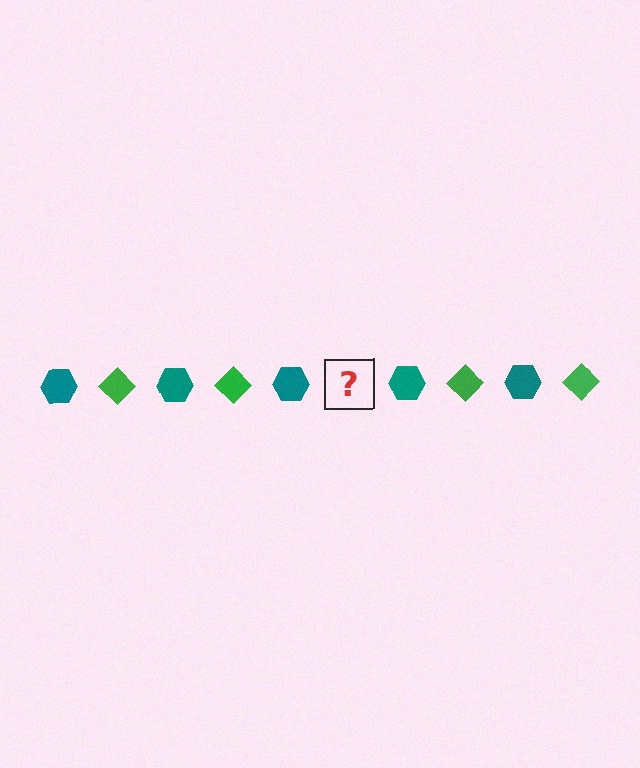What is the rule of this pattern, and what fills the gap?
The rule is that the pattern alternates between teal hexagon and green diamond. The gap should be filled with a green diamond.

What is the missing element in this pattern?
The missing element is a green diamond.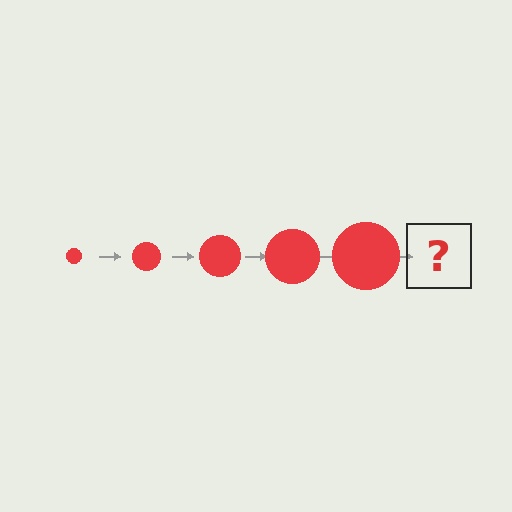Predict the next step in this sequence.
The next step is a red circle, larger than the previous one.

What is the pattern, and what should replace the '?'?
The pattern is that the circle gets progressively larger each step. The '?' should be a red circle, larger than the previous one.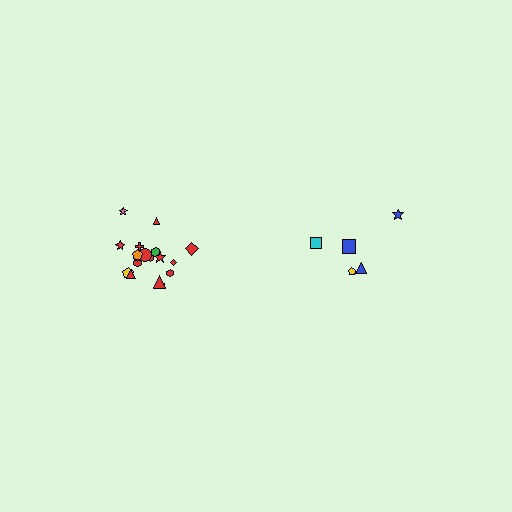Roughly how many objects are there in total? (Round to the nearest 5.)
Roughly 25 objects in total.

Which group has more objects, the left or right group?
The left group.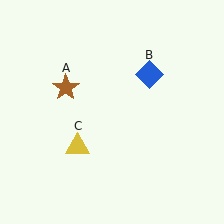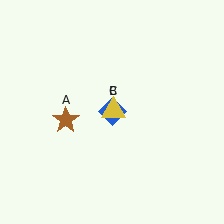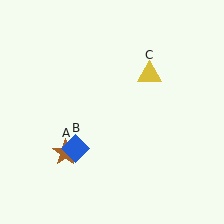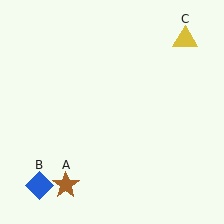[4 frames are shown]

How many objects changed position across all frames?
3 objects changed position: brown star (object A), blue diamond (object B), yellow triangle (object C).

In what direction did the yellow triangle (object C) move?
The yellow triangle (object C) moved up and to the right.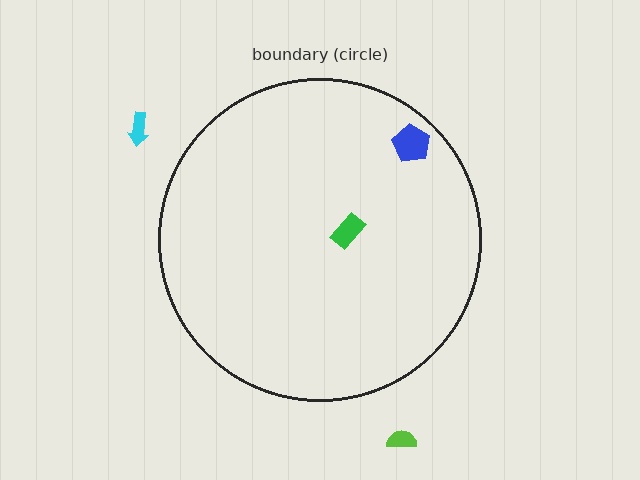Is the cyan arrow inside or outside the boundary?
Outside.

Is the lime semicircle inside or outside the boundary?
Outside.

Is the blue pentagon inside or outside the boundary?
Inside.